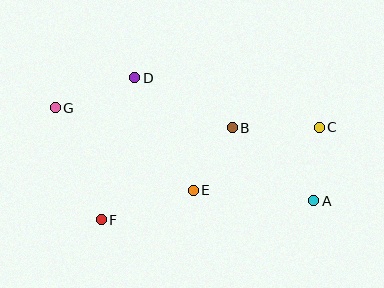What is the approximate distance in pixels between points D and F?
The distance between D and F is approximately 146 pixels.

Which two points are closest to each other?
Points A and C are closest to each other.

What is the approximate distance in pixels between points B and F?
The distance between B and F is approximately 160 pixels.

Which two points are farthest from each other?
Points A and G are farthest from each other.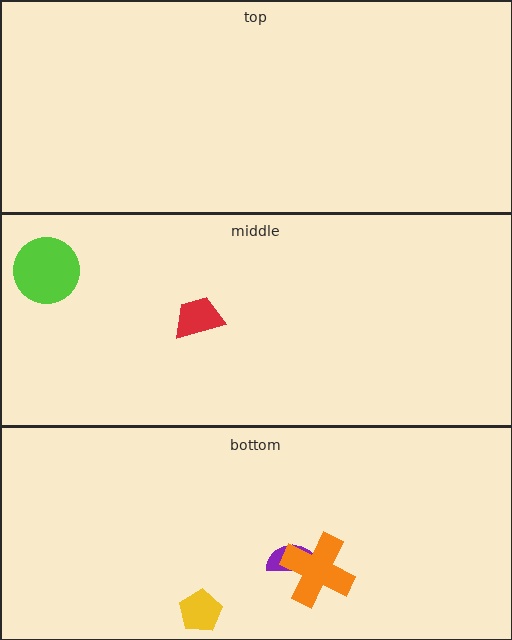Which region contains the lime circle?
The middle region.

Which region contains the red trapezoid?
The middle region.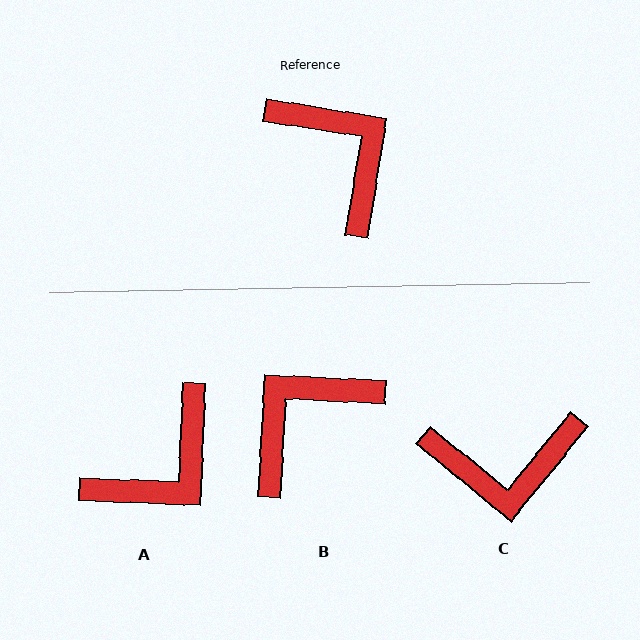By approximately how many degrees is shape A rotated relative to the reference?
Approximately 83 degrees clockwise.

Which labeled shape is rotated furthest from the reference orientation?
C, about 120 degrees away.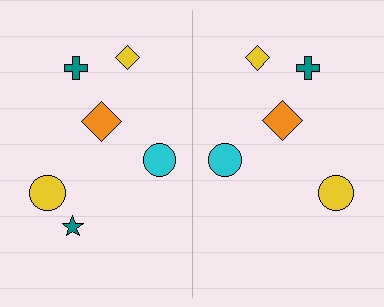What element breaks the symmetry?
A teal star is missing from the right side.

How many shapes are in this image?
There are 11 shapes in this image.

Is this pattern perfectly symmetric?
No, the pattern is not perfectly symmetric. A teal star is missing from the right side.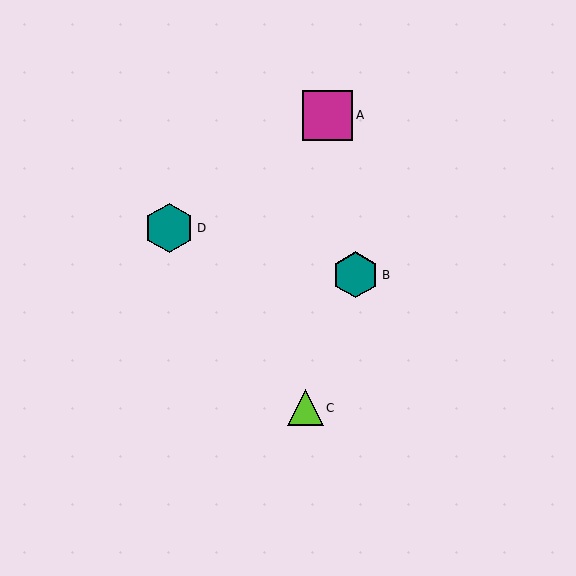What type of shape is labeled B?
Shape B is a teal hexagon.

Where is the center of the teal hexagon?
The center of the teal hexagon is at (355, 275).